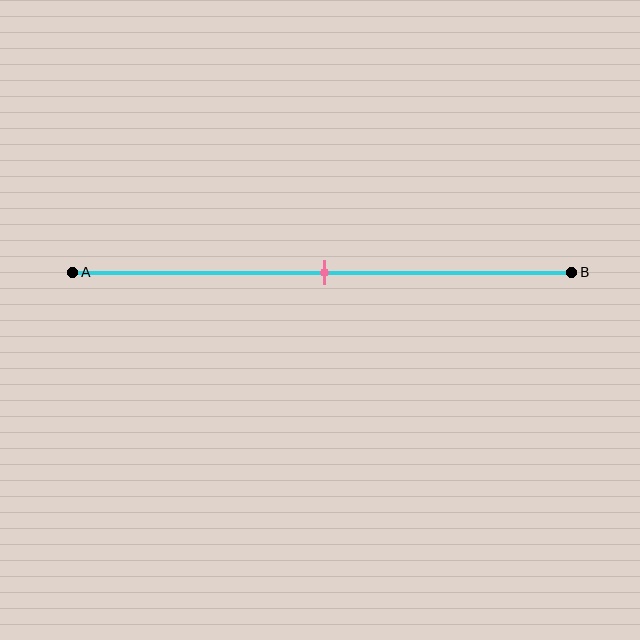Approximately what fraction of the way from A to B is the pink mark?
The pink mark is approximately 50% of the way from A to B.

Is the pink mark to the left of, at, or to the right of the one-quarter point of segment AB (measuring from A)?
The pink mark is to the right of the one-quarter point of segment AB.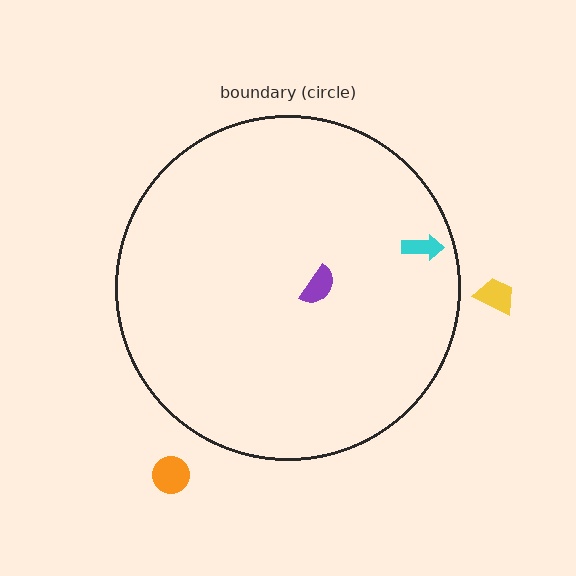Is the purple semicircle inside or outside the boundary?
Inside.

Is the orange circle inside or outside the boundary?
Outside.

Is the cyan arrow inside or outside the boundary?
Inside.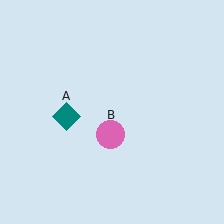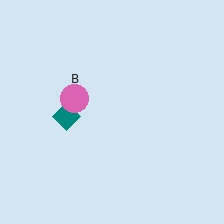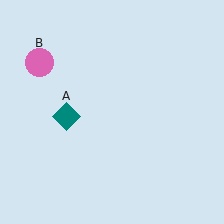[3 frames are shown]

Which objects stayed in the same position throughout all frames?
Teal diamond (object A) remained stationary.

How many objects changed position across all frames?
1 object changed position: pink circle (object B).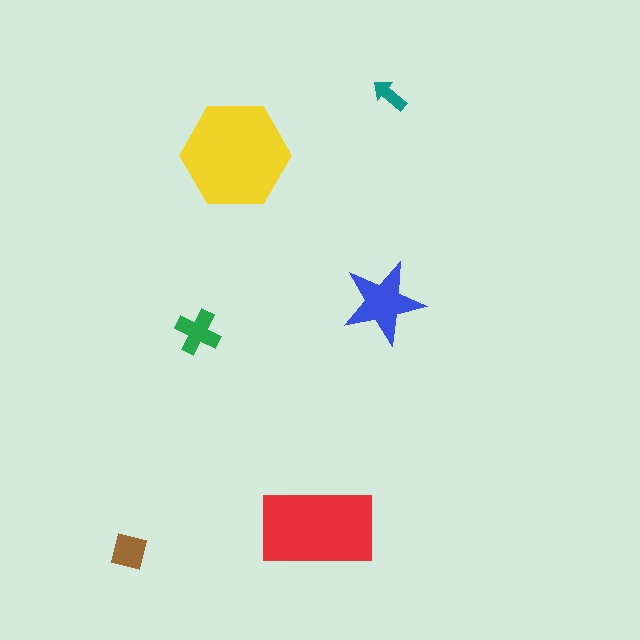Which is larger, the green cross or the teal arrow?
The green cross.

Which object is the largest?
The yellow hexagon.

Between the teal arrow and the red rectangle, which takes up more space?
The red rectangle.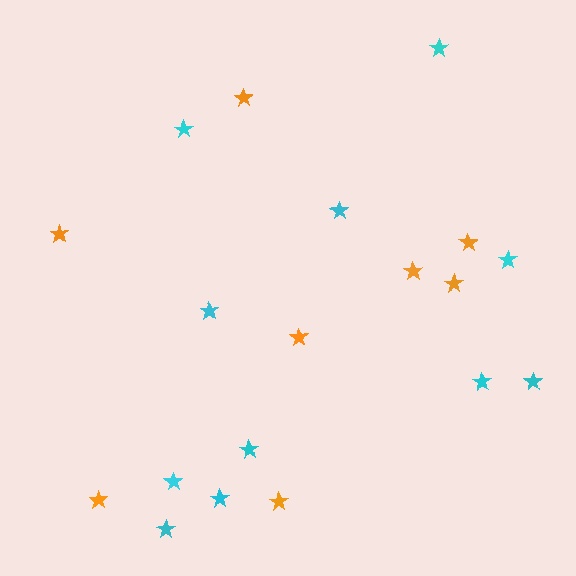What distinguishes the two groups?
There are 2 groups: one group of cyan stars (11) and one group of orange stars (8).